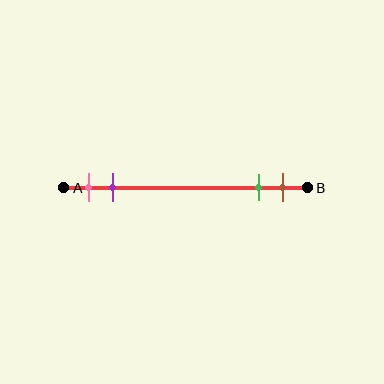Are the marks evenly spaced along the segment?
No, the marks are not evenly spaced.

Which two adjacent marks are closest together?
The green and brown marks are the closest adjacent pair.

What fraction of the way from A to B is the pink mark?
The pink mark is approximately 10% (0.1) of the way from A to B.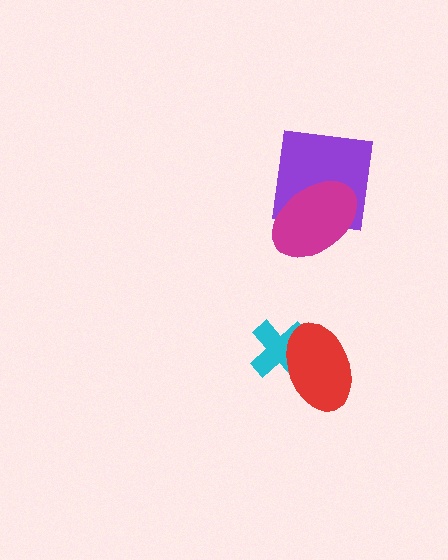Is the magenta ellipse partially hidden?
No, no other shape covers it.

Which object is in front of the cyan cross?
The red ellipse is in front of the cyan cross.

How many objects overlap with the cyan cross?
1 object overlaps with the cyan cross.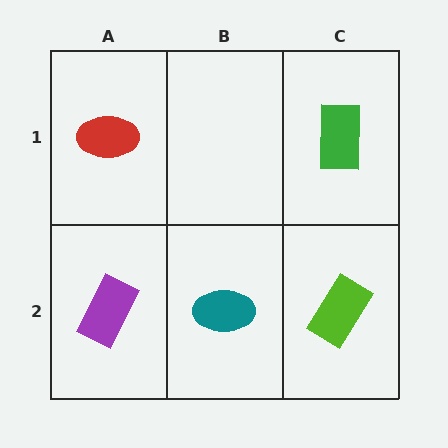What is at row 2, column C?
A lime rectangle.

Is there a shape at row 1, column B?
No, that cell is empty.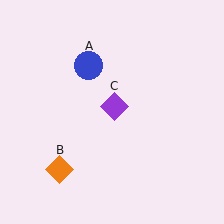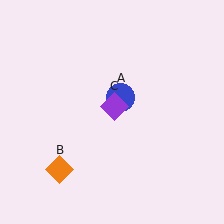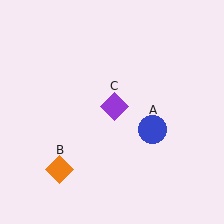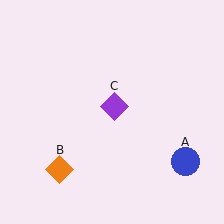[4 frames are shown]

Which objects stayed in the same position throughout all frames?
Orange diamond (object B) and purple diamond (object C) remained stationary.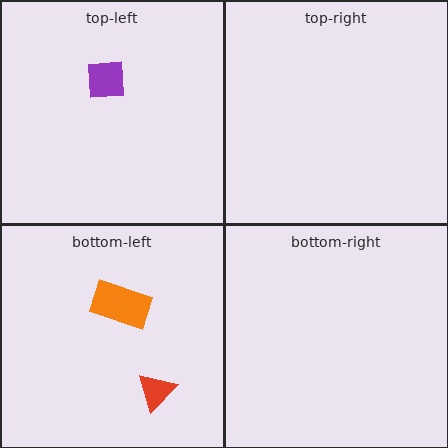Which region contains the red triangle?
The bottom-left region.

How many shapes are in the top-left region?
1.